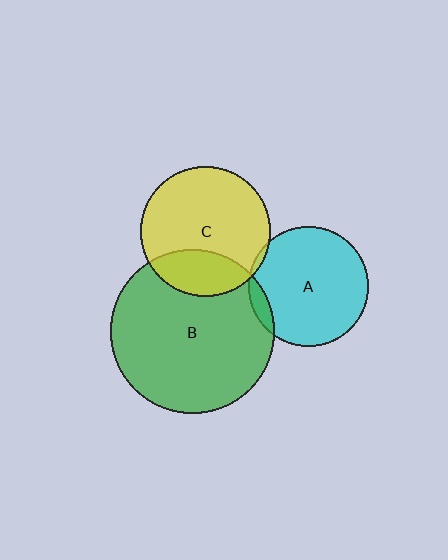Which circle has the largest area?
Circle B (green).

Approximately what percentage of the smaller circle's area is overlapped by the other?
Approximately 25%.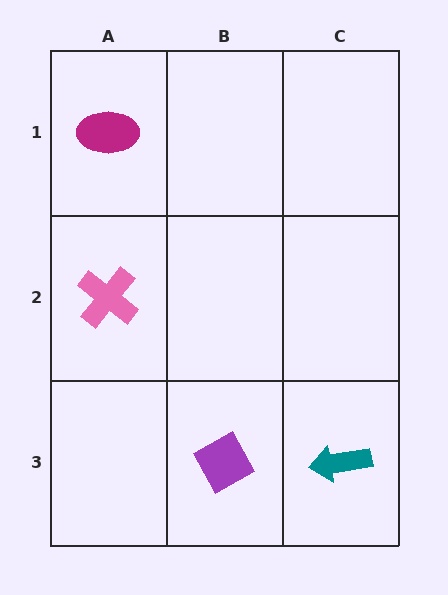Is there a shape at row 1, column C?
No, that cell is empty.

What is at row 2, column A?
A pink cross.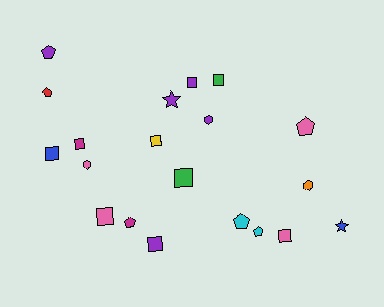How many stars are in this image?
There are 2 stars.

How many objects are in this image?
There are 20 objects.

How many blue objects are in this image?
There are 2 blue objects.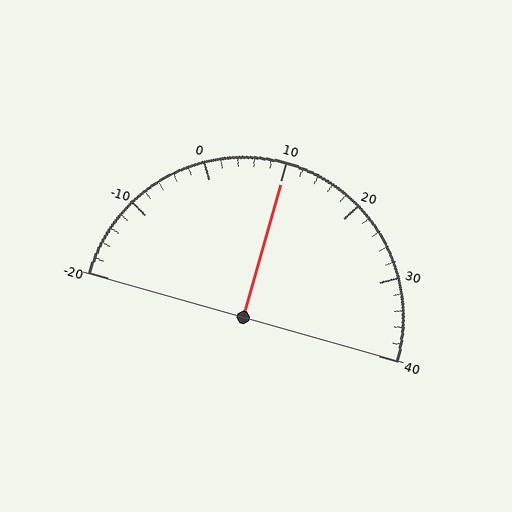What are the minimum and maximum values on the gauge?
The gauge ranges from -20 to 40.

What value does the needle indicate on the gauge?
The needle indicates approximately 10.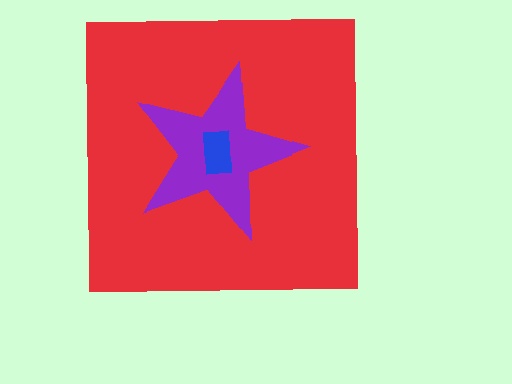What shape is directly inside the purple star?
The blue rectangle.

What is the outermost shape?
The red square.